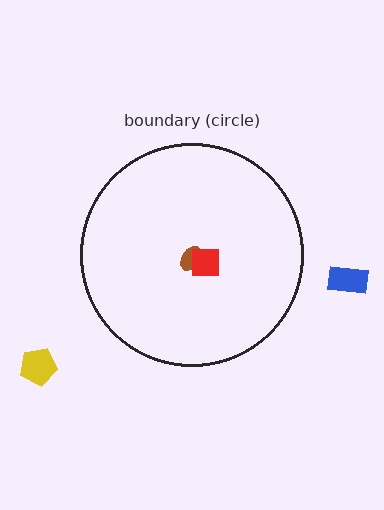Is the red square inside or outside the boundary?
Inside.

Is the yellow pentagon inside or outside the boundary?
Outside.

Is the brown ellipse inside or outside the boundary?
Inside.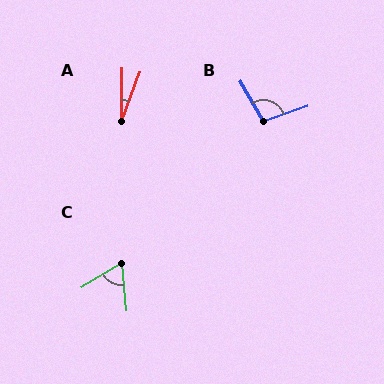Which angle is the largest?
B, at approximately 102 degrees.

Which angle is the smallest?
A, at approximately 20 degrees.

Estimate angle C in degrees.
Approximately 64 degrees.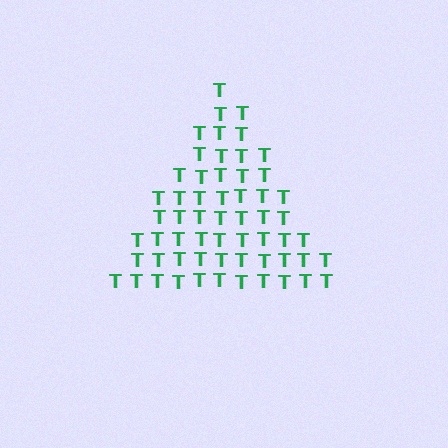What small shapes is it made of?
It is made of small letter T's.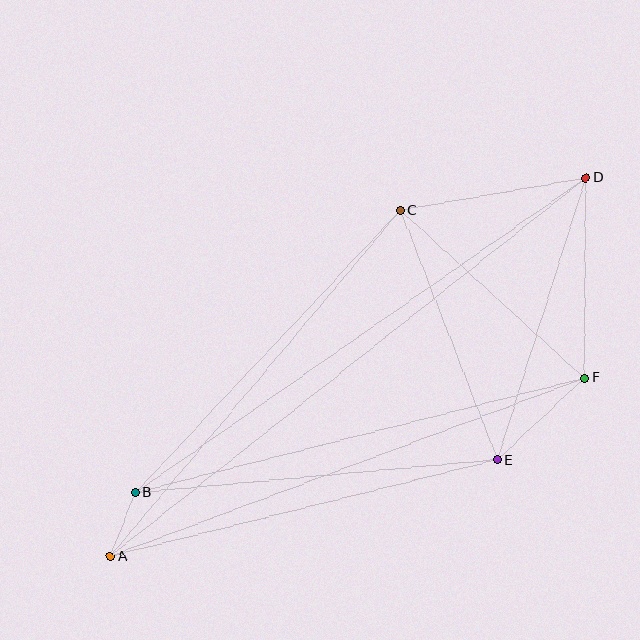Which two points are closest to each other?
Points A and B are closest to each other.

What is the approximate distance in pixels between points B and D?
The distance between B and D is approximately 550 pixels.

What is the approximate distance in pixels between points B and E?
The distance between B and E is approximately 364 pixels.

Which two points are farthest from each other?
Points A and D are farthest from each other.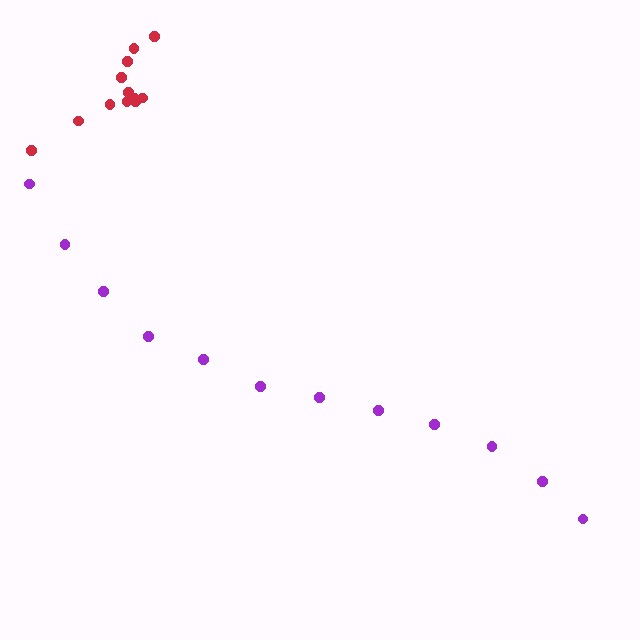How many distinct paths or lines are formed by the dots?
There are 2 distinct paths.